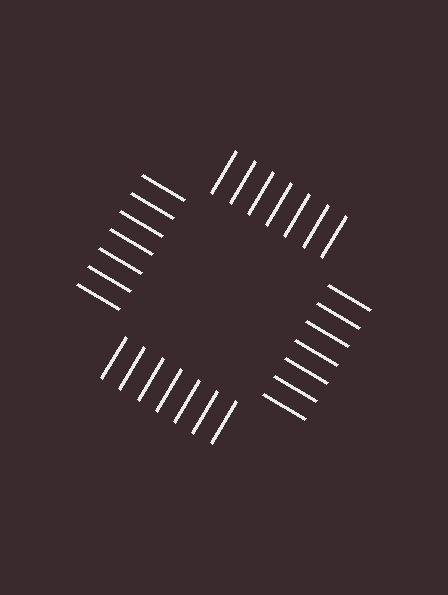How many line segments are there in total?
28 — 7 along each of the 4 edges.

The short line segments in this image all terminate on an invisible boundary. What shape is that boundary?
An illusory square — the line segments terminate on its edges but no continuous stroke is drawn.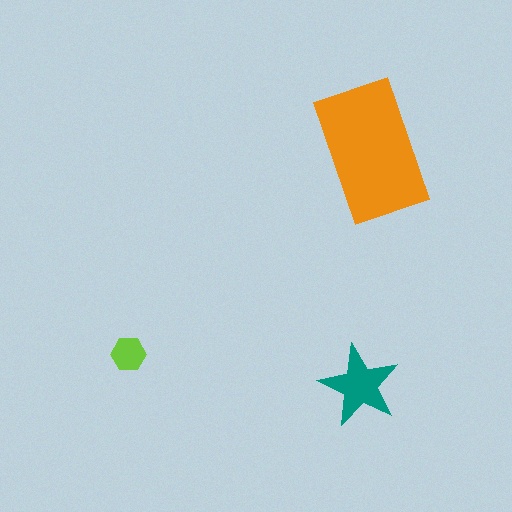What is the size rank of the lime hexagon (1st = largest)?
3rd.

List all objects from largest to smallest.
The orange rectangle, the teal star, the lime hexagon.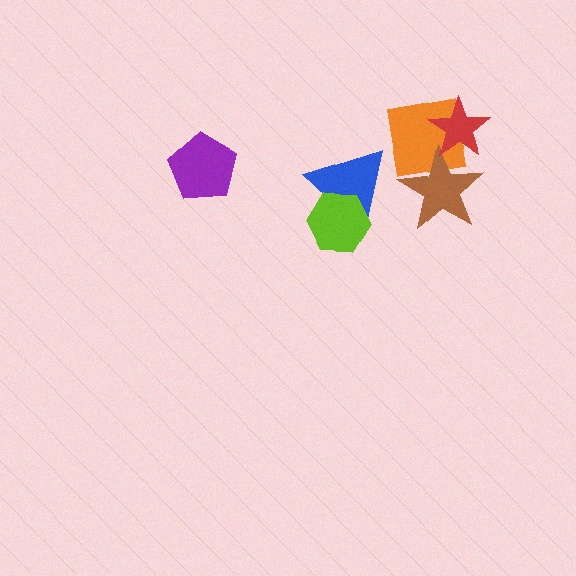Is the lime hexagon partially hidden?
No, no other shape covers it.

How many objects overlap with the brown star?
2 objects overlap with the brown star.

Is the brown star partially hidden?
Yes, it is partially covered by another shape.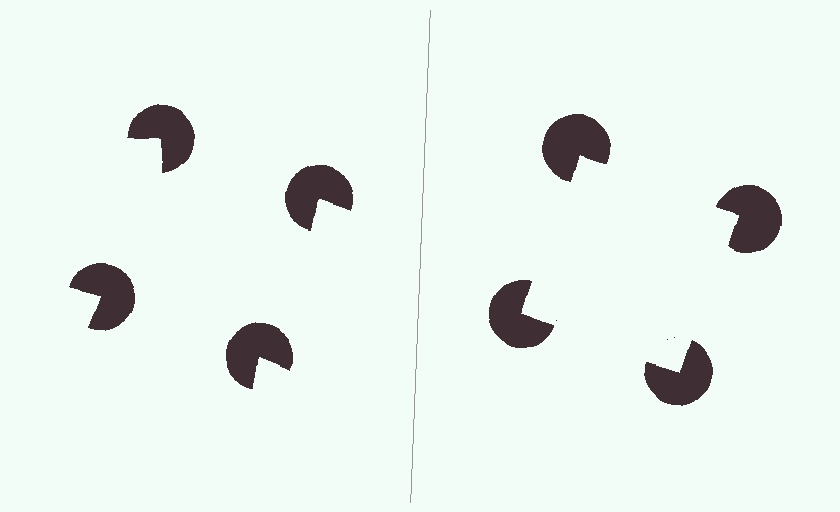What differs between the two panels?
The pac-man discs are positioned identically on both sides; only the wedge orientations differ. On the right they align to a square; on the left they are misaligned.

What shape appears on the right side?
An illusory square.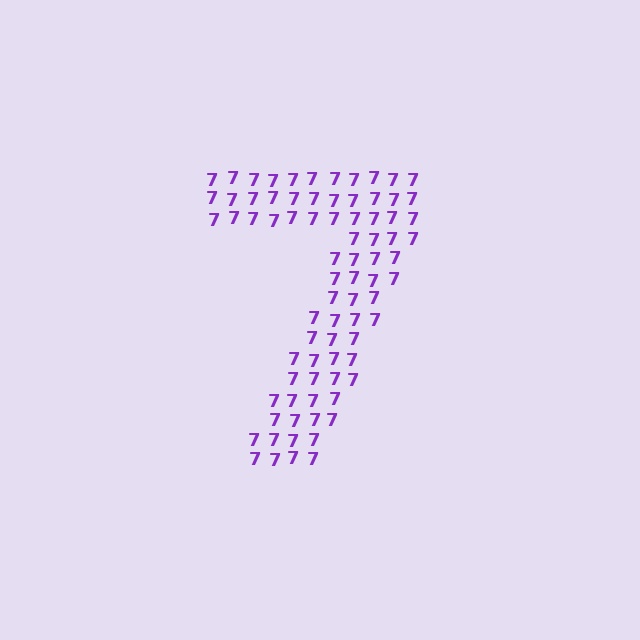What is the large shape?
The large shape is the digit 7.